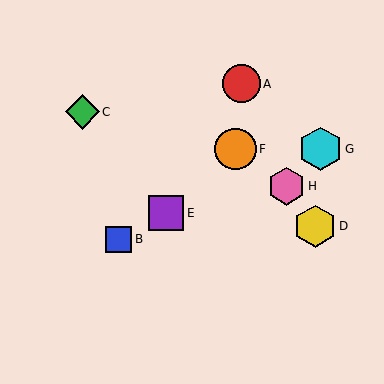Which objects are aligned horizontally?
Objects F, G are aligned horizontally.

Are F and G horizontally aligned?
Yes, both are at y≈149.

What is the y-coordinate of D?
Object D is at y≈226.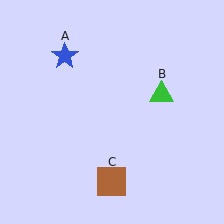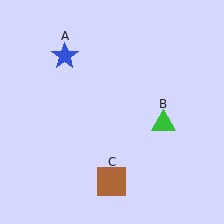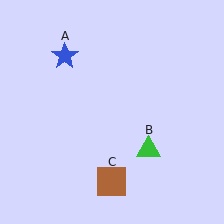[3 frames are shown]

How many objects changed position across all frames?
1 object changed position: green triangle (object B).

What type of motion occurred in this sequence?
The green triangle (object B) rotated clockwise around the center of the scene.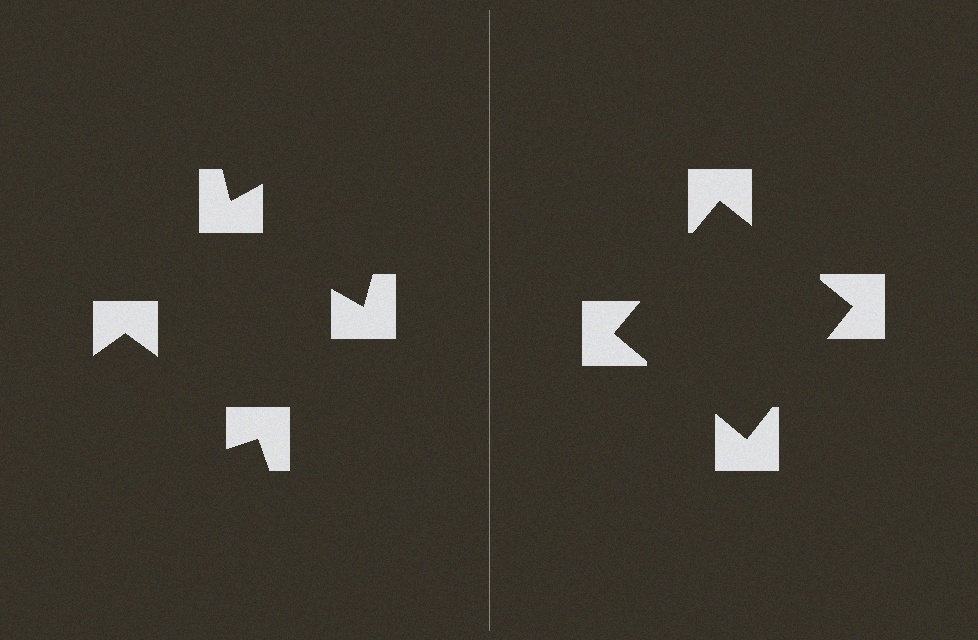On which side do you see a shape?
An illusory square appears on the right side. On the left side the wedge cuts are rotated, so no coherent shape forms.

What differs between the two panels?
The notched squares are positioned identically on both sides; only the wedge orientations differ. On the right they align to a square; on the left they are misaligned.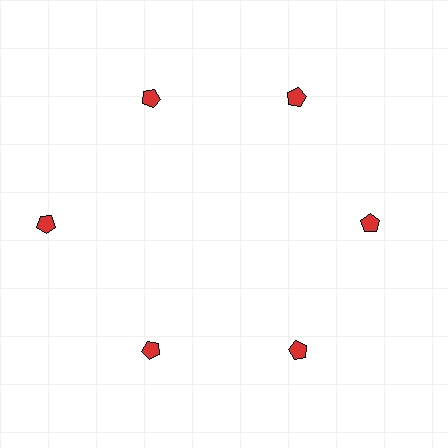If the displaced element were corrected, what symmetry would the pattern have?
It would have 6-fold rotational symmetry — the pattern would map onto itself every 60 degrees.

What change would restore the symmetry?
The symmetry would be restored by moving it inward, back onto the ring so that all 6 pentagons sit at equal angles and equal distance from the center.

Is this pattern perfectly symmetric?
No. The 6 red pentagons are arranged in a ring, but one element near the 9 o'clock position is pushed outward from the center, breaking the 6-fold rotational symmetry.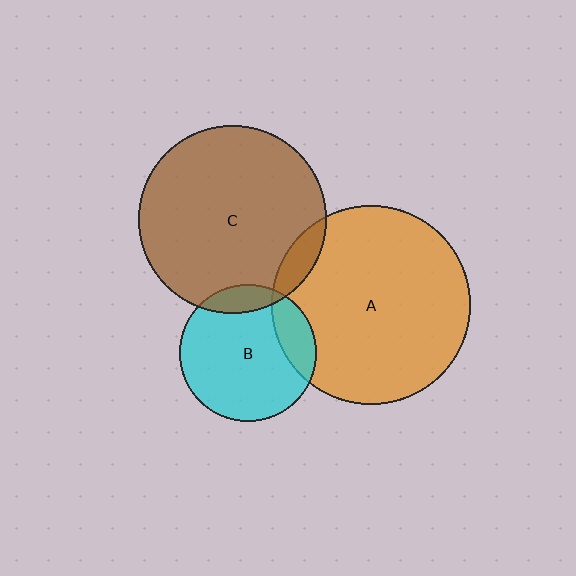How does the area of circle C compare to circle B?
Approximately 1.9 times.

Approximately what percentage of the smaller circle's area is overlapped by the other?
Approximately 10%.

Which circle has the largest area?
Circle A (orange).